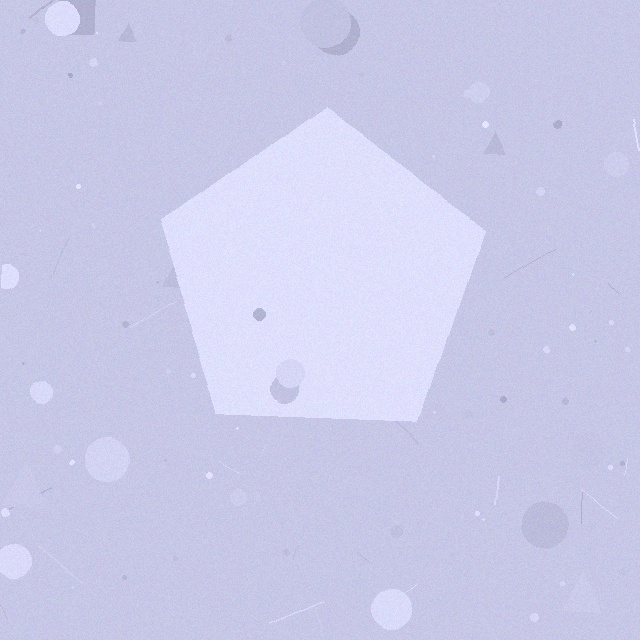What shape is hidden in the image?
A pentagon is hidden in the image.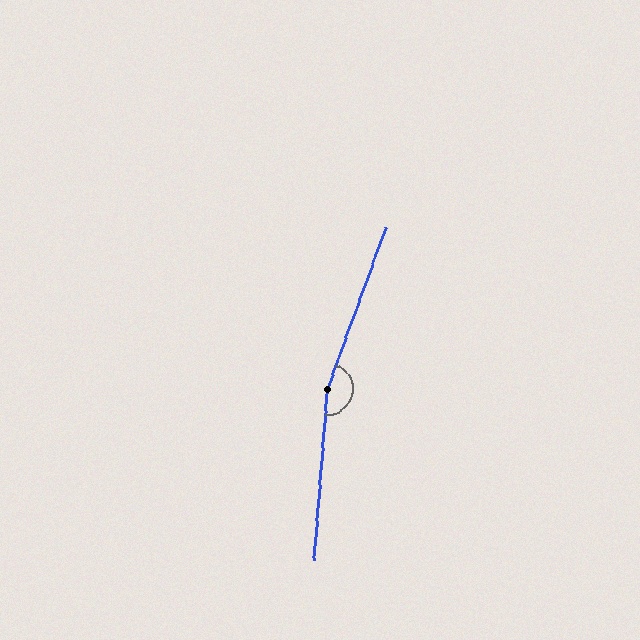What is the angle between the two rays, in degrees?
Approximately 165 degrees.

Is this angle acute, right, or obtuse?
It is obtuse.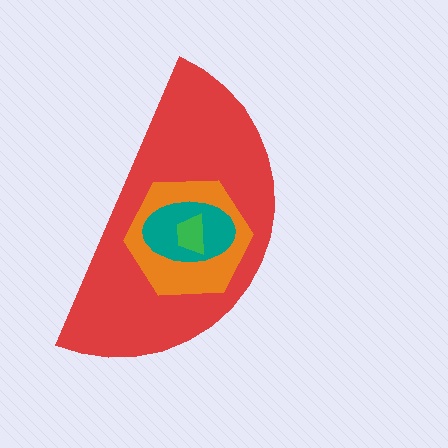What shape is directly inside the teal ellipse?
The green trapezoid.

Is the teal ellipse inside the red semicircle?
Yes.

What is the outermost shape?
The red semicircle.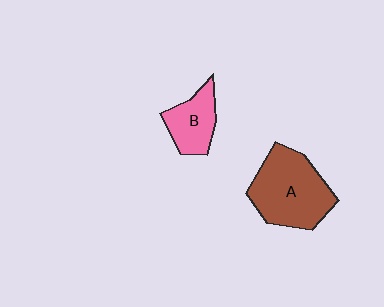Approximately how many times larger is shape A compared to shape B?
Approximately 1.9 times.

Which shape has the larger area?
Shape A (brown).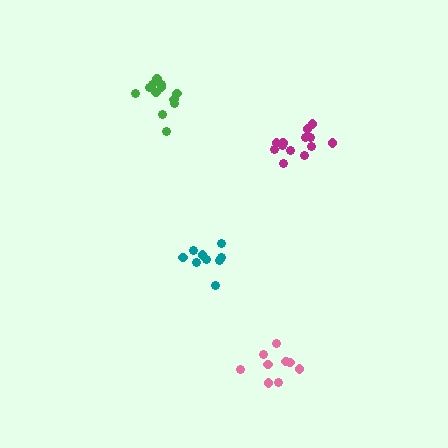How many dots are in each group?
Group 1: 9 dots, Group 2: 9 dots, Group 3: 12 dots, Group 4: 13 dots (43 total).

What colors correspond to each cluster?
The clusters are colored: teal, pink, green, magenta.